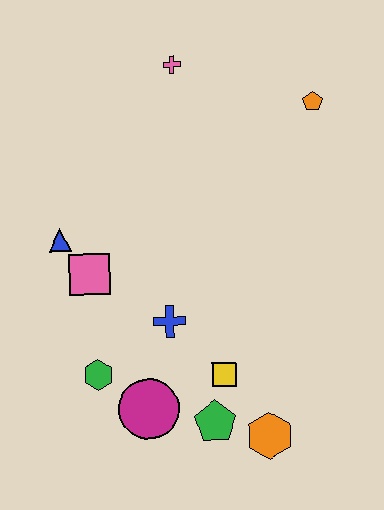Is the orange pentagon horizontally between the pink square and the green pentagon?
No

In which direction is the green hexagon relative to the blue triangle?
The green hexagon is below the blue triangle.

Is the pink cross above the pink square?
Yes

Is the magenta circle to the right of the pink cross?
No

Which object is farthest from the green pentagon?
The pink cross is farthest from the green pentagon.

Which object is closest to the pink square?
The blue triangle is closest to the pink square.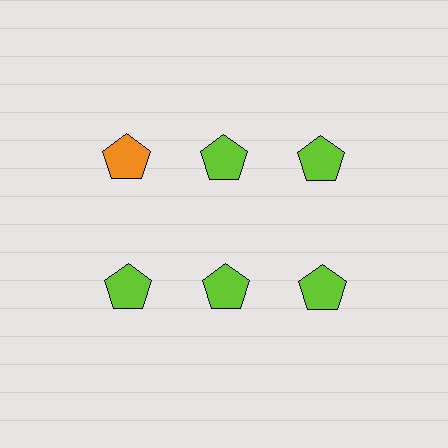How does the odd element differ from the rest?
It has a different color: orange instead of lime.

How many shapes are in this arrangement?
There are 6 shapes arranged in a grid pattern.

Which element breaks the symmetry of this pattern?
The orange pentagon in the top row, leftmost column breaks the symmetry. All other shapes are lime pentagons.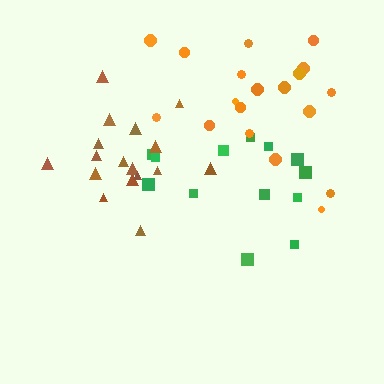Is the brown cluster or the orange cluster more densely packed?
Brown.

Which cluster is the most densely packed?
Brown.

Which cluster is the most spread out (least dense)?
Green.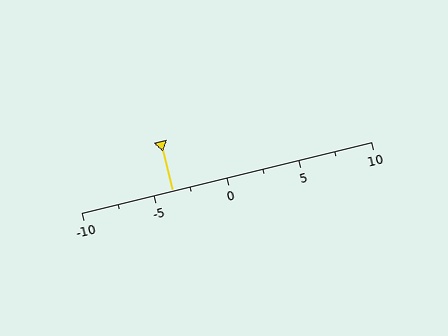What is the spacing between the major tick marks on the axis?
The major ticks are spaced 5 apart.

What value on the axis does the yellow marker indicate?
The marker indicates approximately -3.8.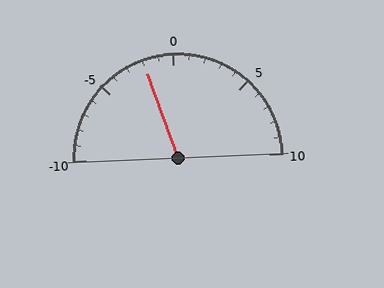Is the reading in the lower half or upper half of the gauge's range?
The reading is in the lower half of the range (-10 to 10).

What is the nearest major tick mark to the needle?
The nearest major tick mark is 0.